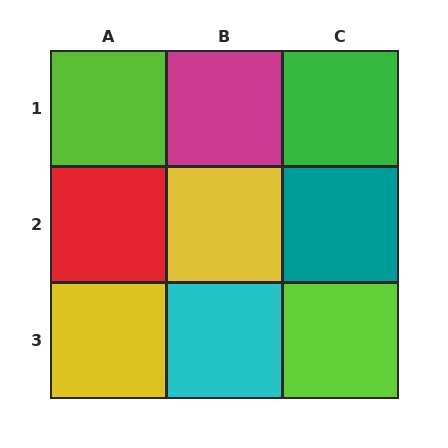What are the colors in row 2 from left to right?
Red, yellow, teal.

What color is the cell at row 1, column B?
Magenta.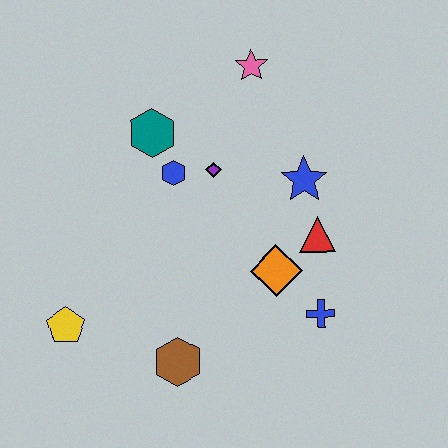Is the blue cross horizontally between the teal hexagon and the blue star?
No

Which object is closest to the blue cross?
The orange diamond is closest to the blue cross.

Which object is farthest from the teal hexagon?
The blue cross is farthest from the teal hexagon.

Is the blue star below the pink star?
Yes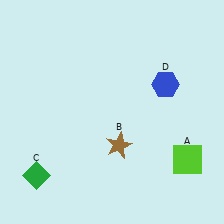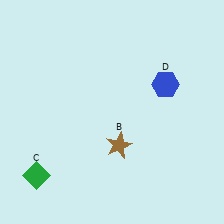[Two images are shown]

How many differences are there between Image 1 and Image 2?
There is 1 difference between the two images.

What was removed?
The lime square (A) was removed in Image 2.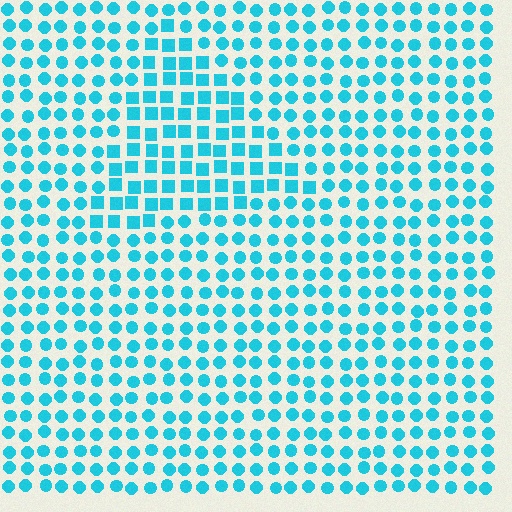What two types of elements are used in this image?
The image uses squares inside the triangle region and circles outside it.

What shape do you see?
I see a triangle.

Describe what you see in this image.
The image is filled with small cyan elements arranged in a uniform grid. A triangle-shaped region contains squares, while the surrounding area contains circles. The boundary is defined purely by the change in element shape.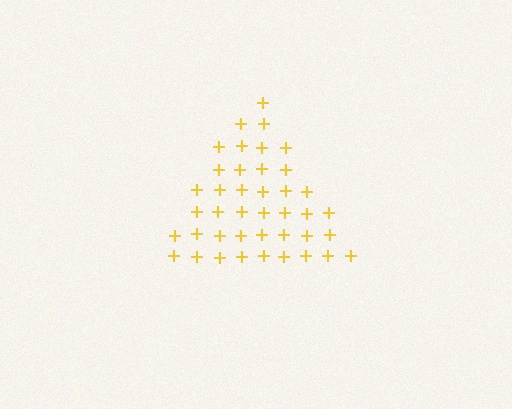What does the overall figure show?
The overall figure shows a triangle.